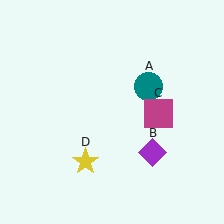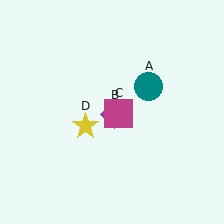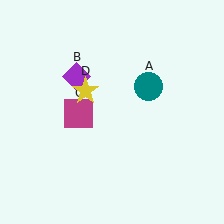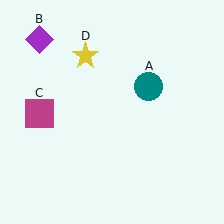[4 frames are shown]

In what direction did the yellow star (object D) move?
The yellow star (object D) moved up.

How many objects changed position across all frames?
3 objects changed position: purple diamond (object B), magenta square (object C), yellow star (object D).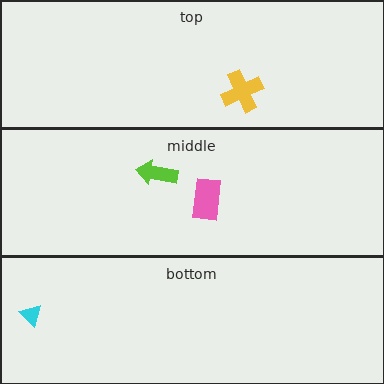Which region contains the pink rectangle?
The middle region.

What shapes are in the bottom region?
The cyan triangle.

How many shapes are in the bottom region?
1.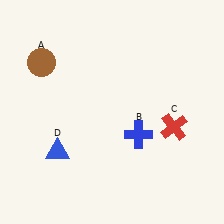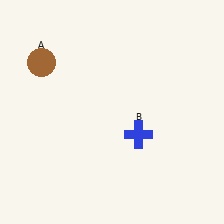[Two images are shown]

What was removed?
The blue triangle (D), the red cross (C) were removed in Image 2.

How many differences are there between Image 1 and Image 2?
There are 2 differences between the two images.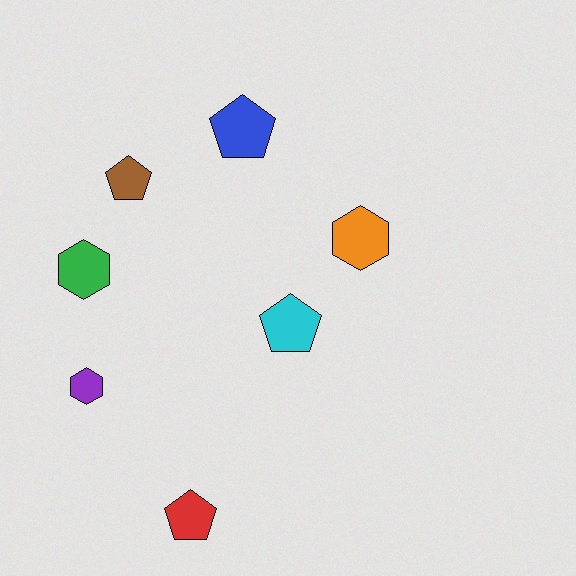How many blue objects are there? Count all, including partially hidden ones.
There is 1 blue object.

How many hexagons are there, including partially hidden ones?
There are 3 hexagons.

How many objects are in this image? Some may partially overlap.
There are 7 objects.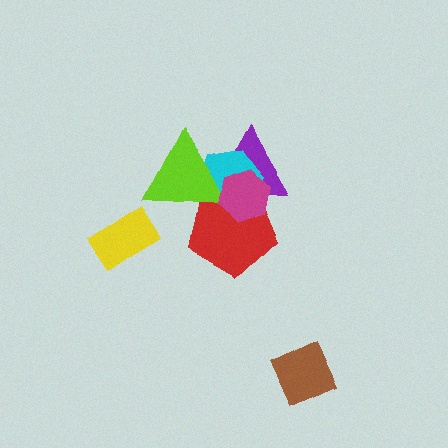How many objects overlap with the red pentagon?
4 objects overlap with the red pentagon.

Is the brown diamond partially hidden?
No, no other shape covers it.